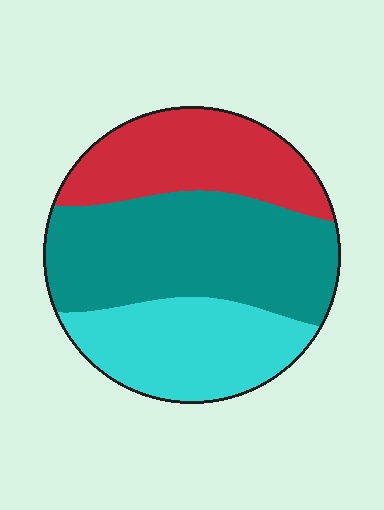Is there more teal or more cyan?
Teal.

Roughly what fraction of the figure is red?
Red takes up about one quarter (1/4) of the figure.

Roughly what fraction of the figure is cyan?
Cyan covers 28% of the figure.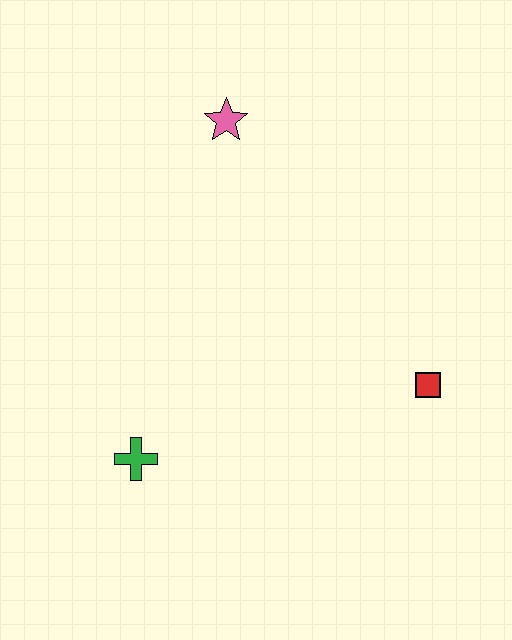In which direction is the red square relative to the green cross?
The red square is to the right of the green cross.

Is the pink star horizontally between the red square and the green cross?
Yes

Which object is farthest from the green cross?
The pink star is farthest from the green cross.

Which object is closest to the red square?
The green cross is closest to the red square.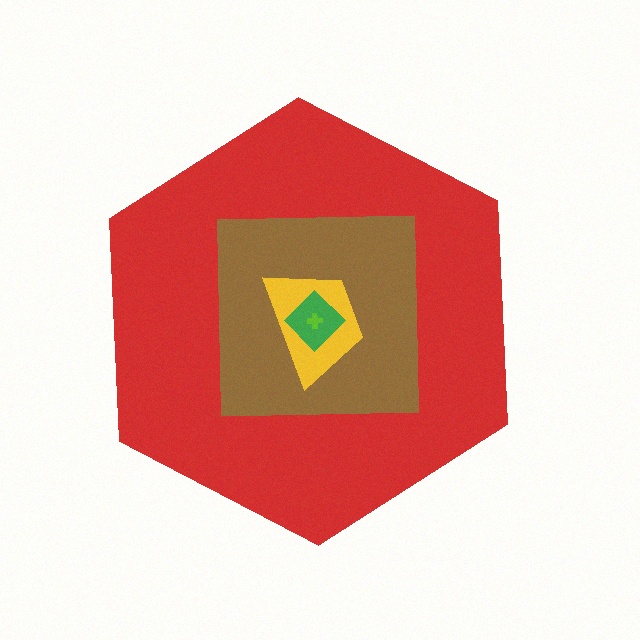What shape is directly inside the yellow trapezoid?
The green diamond.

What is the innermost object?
The lime cross.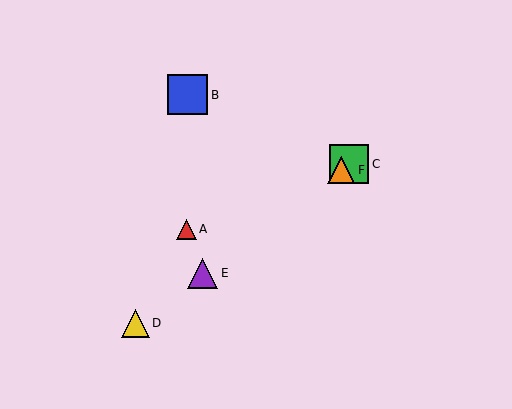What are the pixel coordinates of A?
Object A is at (186, 229).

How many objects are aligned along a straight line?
4 objects (C, D, E, F) are aligned along a straight line.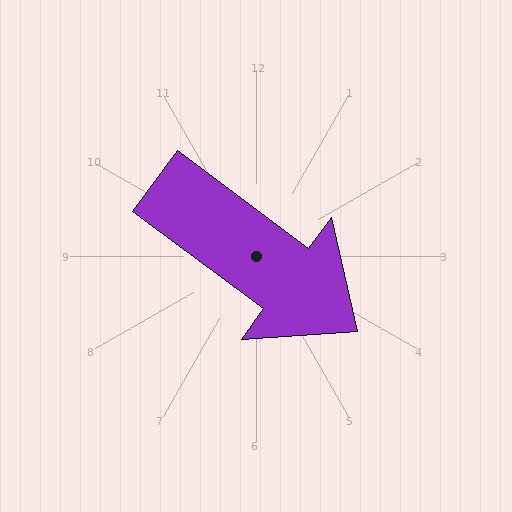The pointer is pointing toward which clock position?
Roughly 4 o'clock.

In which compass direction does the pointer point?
Southeast.